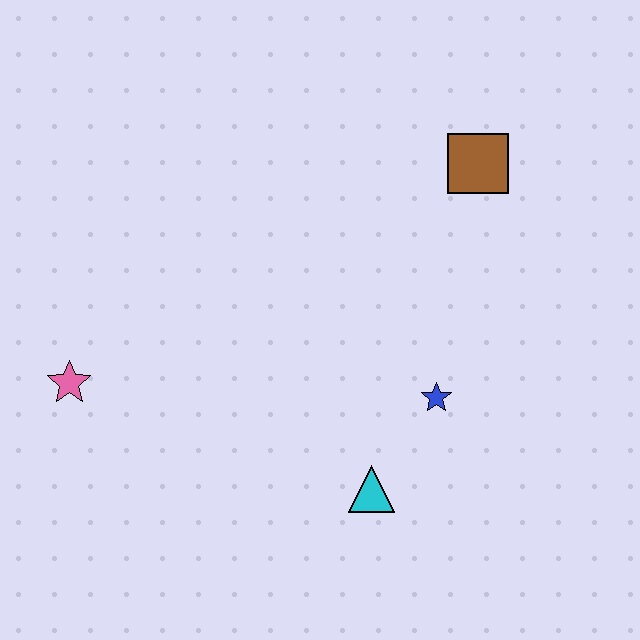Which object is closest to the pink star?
The cyan triangle is closest to the pink star.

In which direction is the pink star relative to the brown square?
The pink star is to the left of the brown square.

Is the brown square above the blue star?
Yes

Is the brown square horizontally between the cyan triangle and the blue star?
No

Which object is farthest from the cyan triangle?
The brown square is farthest from the cyan triangle.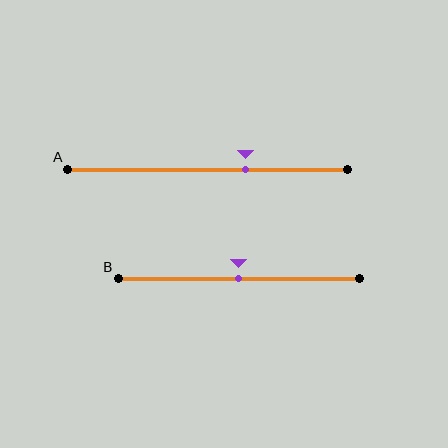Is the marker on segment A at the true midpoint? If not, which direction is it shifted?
No, the marker on segment A is shifted to the right by about 13% of the segment length.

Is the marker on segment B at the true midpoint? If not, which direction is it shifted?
Yes, the marker on segment B is at the true midpoint.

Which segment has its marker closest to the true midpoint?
Segment B has its marker closest to the true midpoint.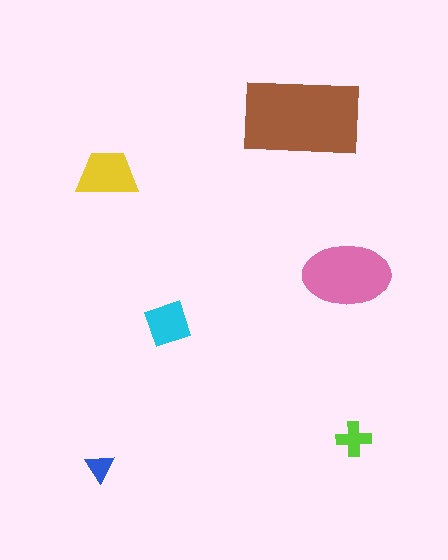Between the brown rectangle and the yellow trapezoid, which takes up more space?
The brown rectangle.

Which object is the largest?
The brown rectangle.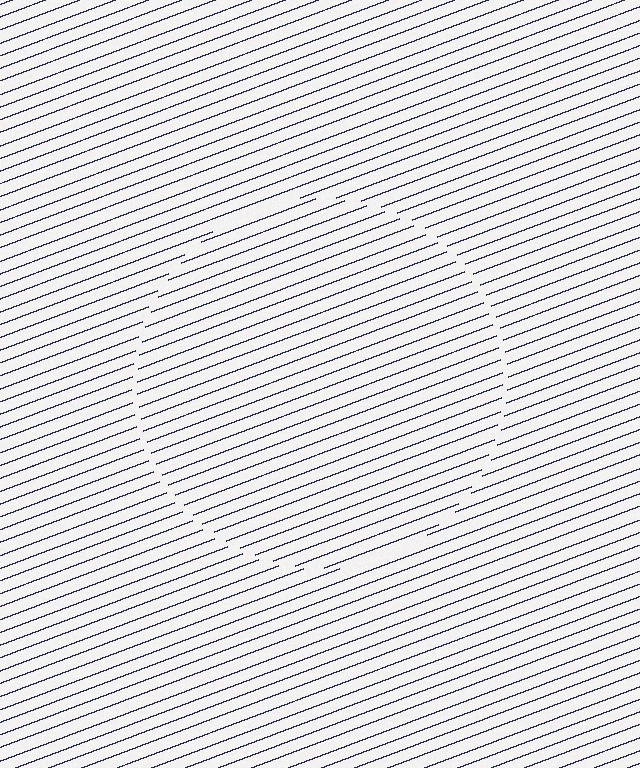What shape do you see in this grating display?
An illusory circle. The interior of the shape contains the same grating, shifted by half a period — the contour is defined by the phase discontinuity where line-ends from the inner and outer gratings abut.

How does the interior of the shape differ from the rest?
The interior of the shape contains the same grating, shifted by half a period — the contour is defined by the phase discontinuity where line-ends from the inner and outer gratings abut.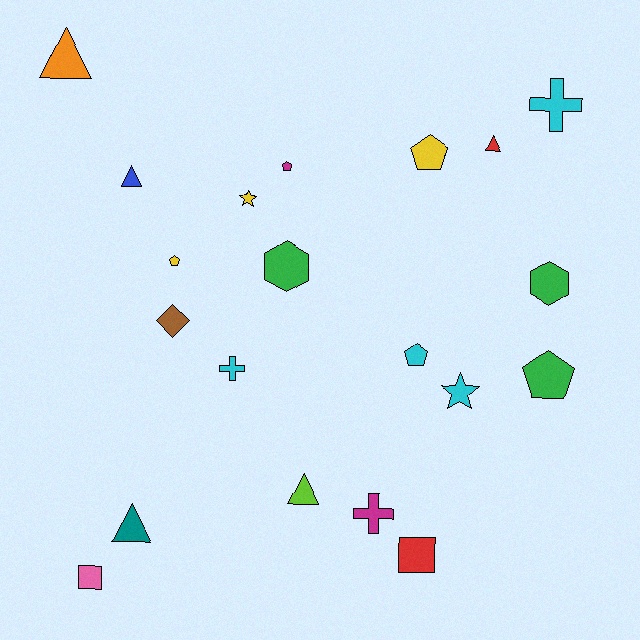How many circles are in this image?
There are no circles.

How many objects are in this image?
There are 20 objects.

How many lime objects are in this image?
There is 1 lime object.